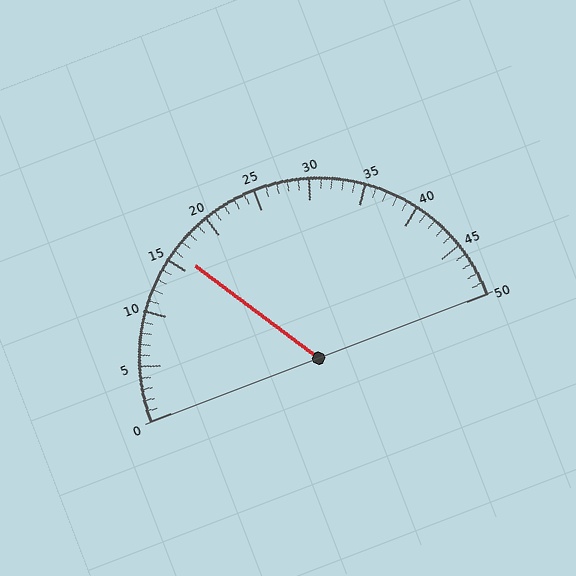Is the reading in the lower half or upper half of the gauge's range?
The reading is in the lower half of the range (0 to 50).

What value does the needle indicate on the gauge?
The needle indicates approximately 16.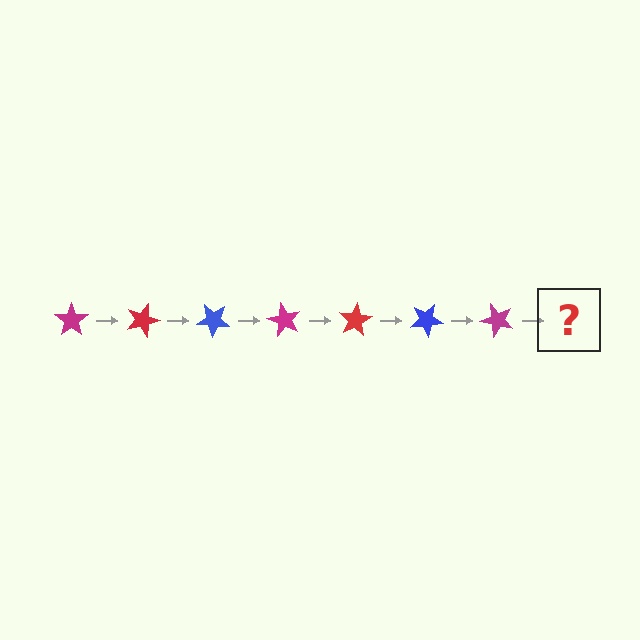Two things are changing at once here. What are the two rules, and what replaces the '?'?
The two rules are that it rotates 20 degrees each step and the color cycles through magenta, red, and blue. The '?' should be a red star, rotated 140 degrees from the start.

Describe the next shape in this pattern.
It should be a red star, rotated 140 degrees from the start.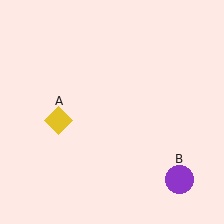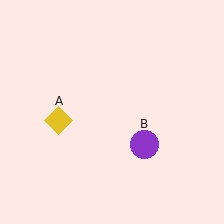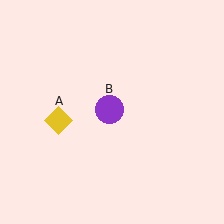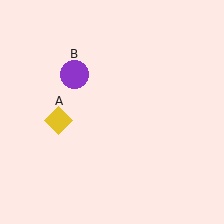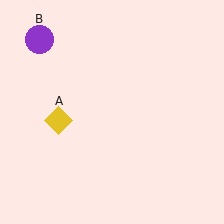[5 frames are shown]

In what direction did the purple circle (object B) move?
The purple circle (object B) moved up and to the left.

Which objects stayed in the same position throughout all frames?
Yellow diamond (object A) remained stationary.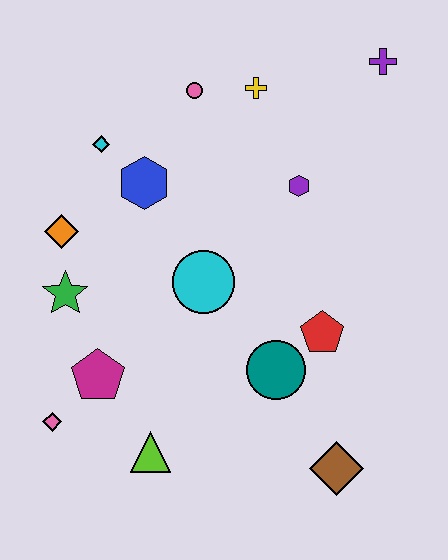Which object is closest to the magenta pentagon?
The pink diamond is closest to the magenta pentagon.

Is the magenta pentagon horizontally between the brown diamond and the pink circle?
No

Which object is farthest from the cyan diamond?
The brown diamond is farthest from the cyan diamond.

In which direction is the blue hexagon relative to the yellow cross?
The blue hexagon is to the left of the yellow cross.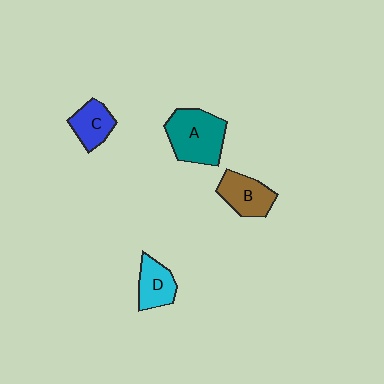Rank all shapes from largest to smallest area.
From largest to smallest: A (teal), B (brown), D (cyan), C (blue).